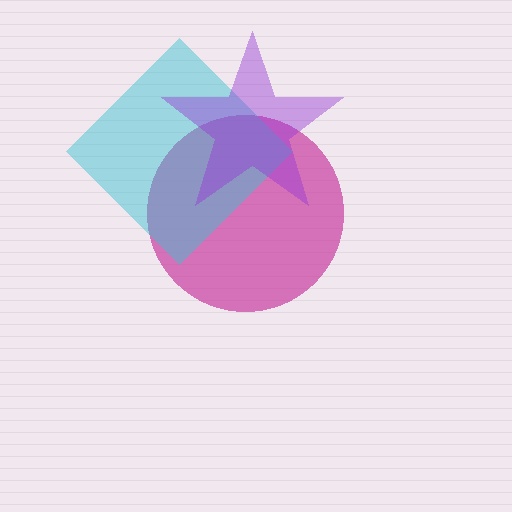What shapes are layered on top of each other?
The layered shapes are: a magenta circle, a cyan diamond, a purple star.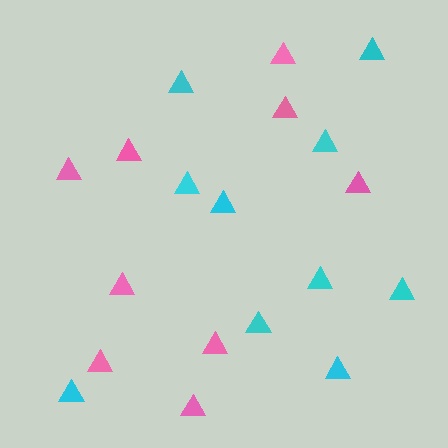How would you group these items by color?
There are 2 groups: one group of pink triangles (9) and one group of cyan triangles (10).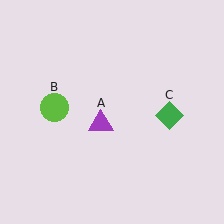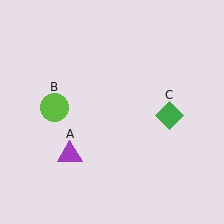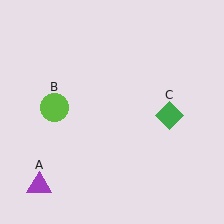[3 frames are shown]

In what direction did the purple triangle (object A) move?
The purple triangle (object A) moved down and to the left.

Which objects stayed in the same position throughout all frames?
Lime circle (object B) and green diamond (object C) remained stationary.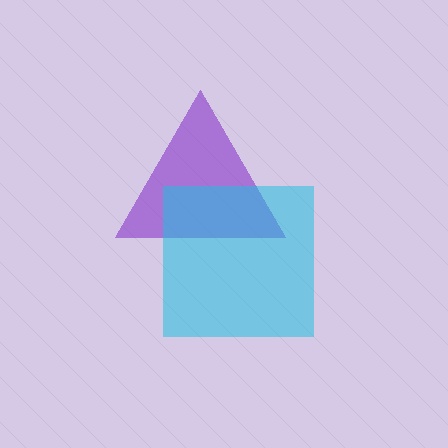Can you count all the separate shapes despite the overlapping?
Yes, there are 2 separate shapes.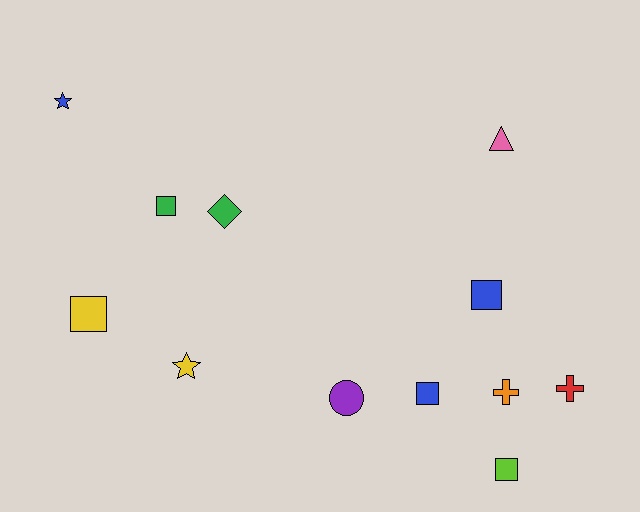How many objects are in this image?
There are 12 objects.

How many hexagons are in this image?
There are no hexagons.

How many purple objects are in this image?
There is 1 purple object.